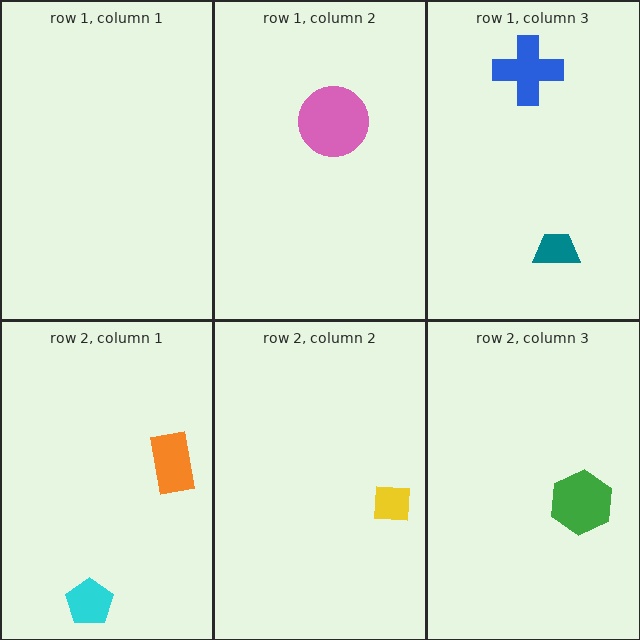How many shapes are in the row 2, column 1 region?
2.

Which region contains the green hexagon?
The row 2, column 3 region.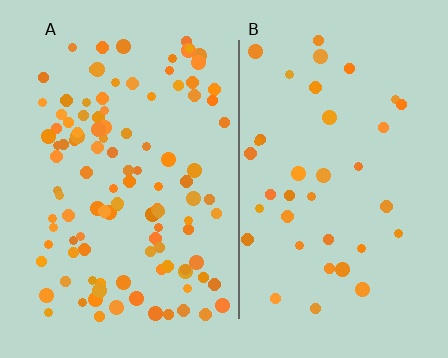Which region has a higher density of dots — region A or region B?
A (the left).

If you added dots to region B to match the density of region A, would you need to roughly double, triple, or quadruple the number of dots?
Approximately triple.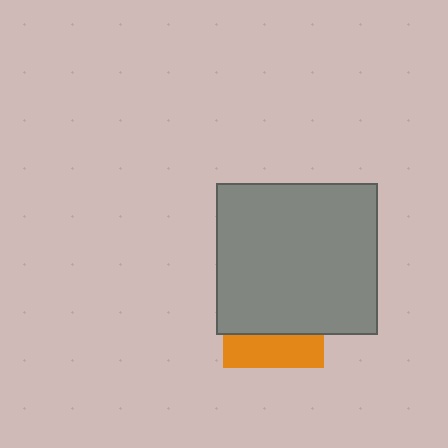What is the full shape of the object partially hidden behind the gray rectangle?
The partially hidden object is an orange square.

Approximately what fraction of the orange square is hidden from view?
Roughly 68% of the orange square is hidden behind the gray rectangle.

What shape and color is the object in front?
The object in front is a gray rectangle.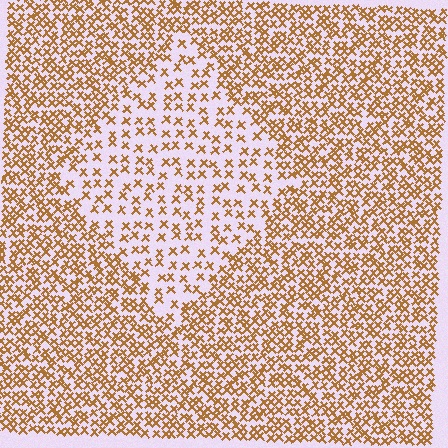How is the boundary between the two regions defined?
The boundary is defined by a change in element density (approximately 2.2x ratio). All elements are the same color, size, and shape.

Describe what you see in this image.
The image contains small brown elements arranged at two different densities. A diamond-shaped region is visible where the elements are less densely packed than the surrounding area.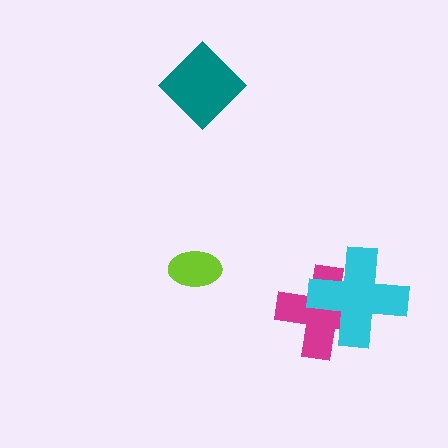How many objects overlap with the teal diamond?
0 objects overlap with the teal diamond.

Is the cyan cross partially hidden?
No, no other shape covers it.